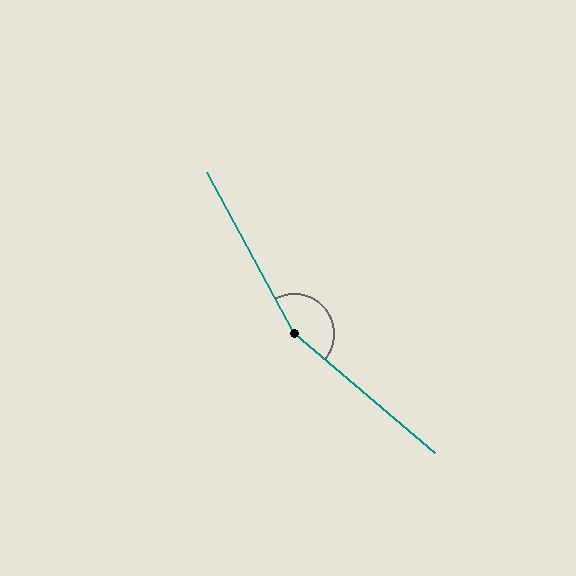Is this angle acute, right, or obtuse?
It is obtuse.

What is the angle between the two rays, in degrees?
Approximately 159 degrees.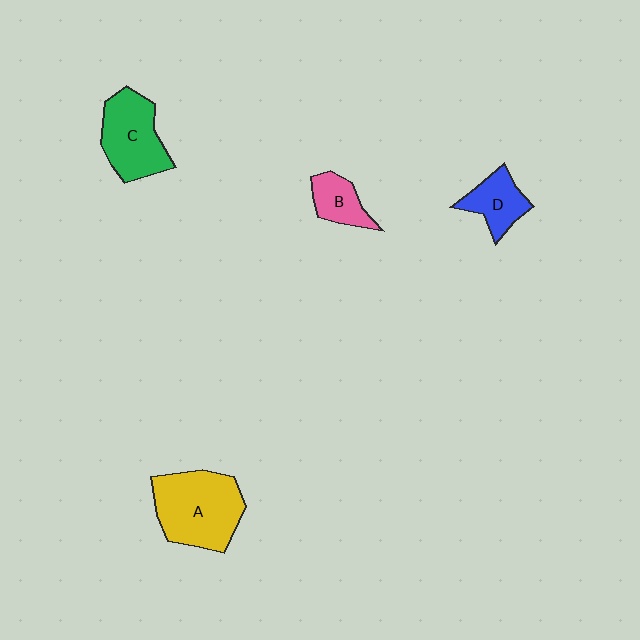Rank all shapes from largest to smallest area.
From largest to smallest: A (yellow), C (green), D (blue), B (pink).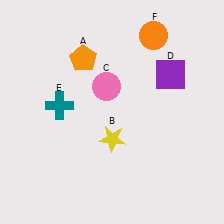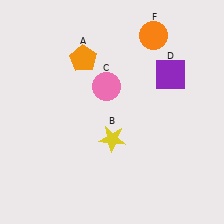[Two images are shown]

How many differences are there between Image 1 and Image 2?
There is 1 difference between the two images.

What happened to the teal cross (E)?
The teal cross (E) was removed in Image 2. It was in the top-left area of Image 1.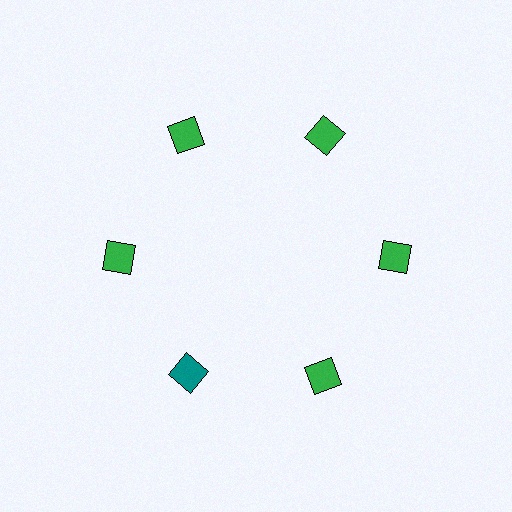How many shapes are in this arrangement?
There are 6 shapes arranged in a ring pattern.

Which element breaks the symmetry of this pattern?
The teal diamond at roughly the 7 o'clock position breaks the symmetry. All other shapes are green diamonds.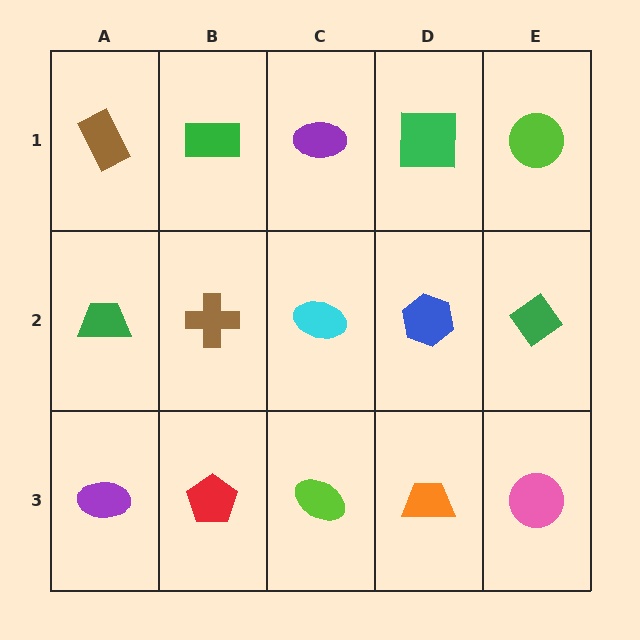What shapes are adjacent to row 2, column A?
A brown rectangle (row 1, column A), a purple ellipse (row 3, column A), a brown cross (row 2, column B).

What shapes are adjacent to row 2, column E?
A lime circle (row 1, column E), a pink circle (row 3, column E), a blue hexagon (row 2, column D).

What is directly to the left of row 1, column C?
A green rectangle.